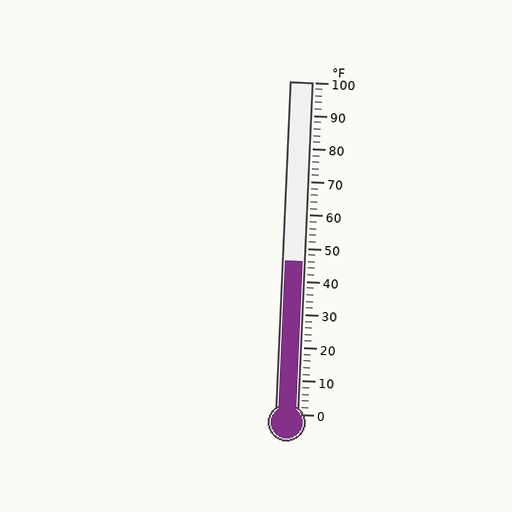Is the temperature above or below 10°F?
The temperature is above 10°F.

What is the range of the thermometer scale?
The thermometer scale ranges from 0°F to 100°F.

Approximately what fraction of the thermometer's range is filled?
The thermometer is filled to approximately 45% of its range.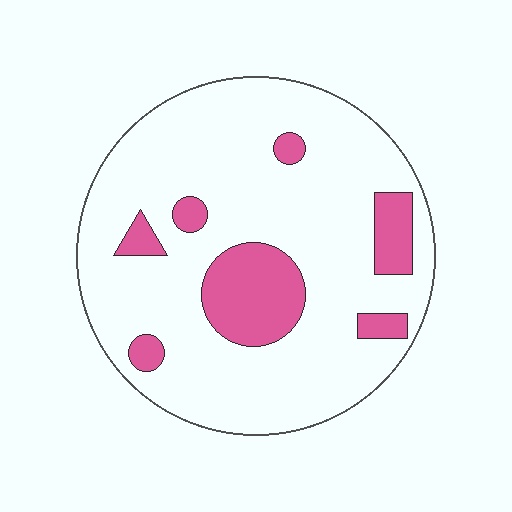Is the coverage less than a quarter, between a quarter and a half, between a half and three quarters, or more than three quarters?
Less than a quarter.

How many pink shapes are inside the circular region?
7.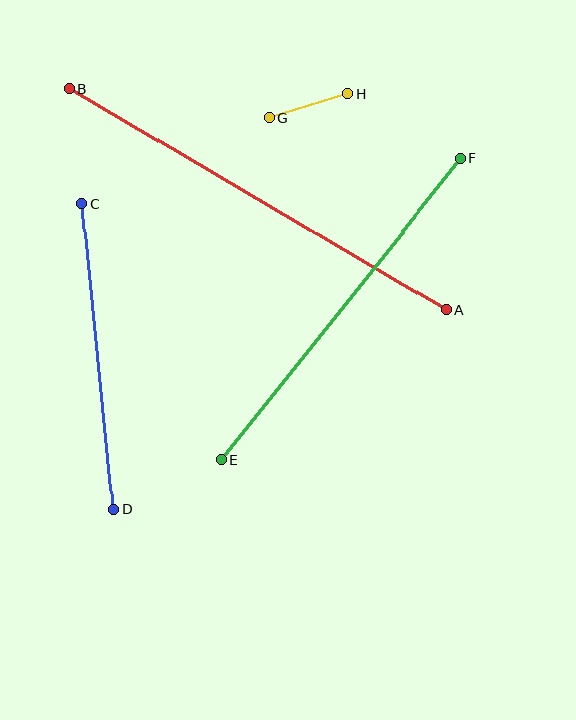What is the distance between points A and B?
The distance is approximately 437 pixels.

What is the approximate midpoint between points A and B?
The midpoint is at approximately (258, 199) pixels.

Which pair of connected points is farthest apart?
Points A and B are farthest apart.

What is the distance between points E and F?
The distance is approximately 384 pixels.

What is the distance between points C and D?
The distance is approximately 307 pixels.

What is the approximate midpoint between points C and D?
The midpoint is at approximately (98, 356) pixels.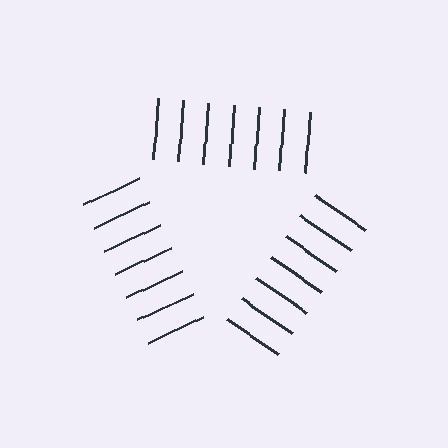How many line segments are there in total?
21 — 7 along each of the 3 edges.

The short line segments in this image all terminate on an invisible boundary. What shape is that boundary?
An illusory triangle — the line segments terminate on its edges but no continuous stroke is drawn.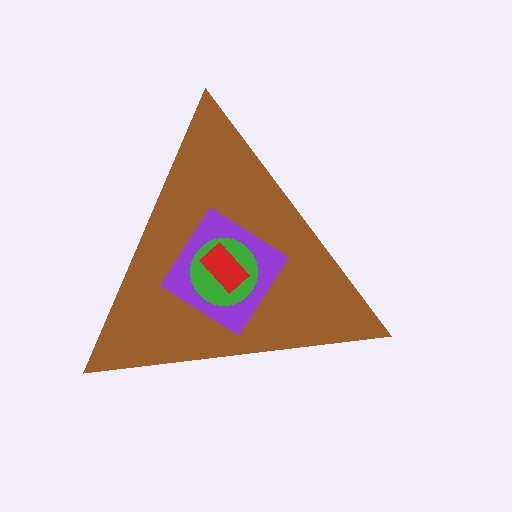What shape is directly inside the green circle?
The red rectangle.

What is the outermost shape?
The brown triangle.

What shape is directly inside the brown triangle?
The purple diamond.